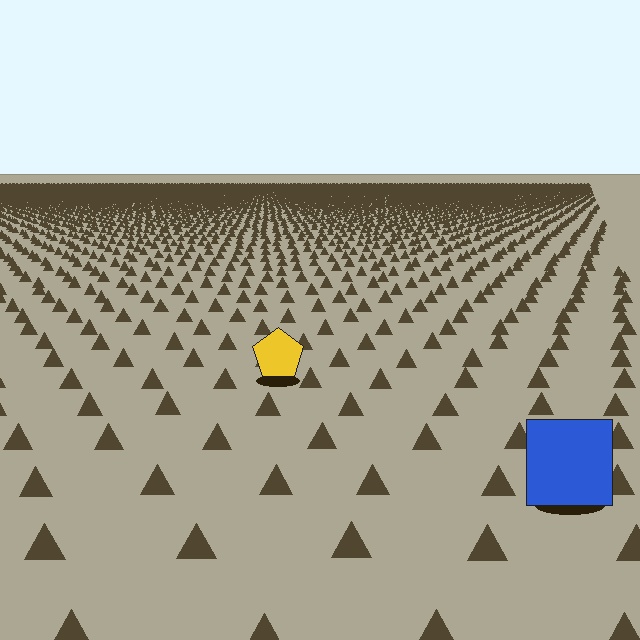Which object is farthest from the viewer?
The yellow pentagon is farthest from the viewer. It appears smaller and the ground texture around it is denser.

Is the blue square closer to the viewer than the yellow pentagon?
Yes. The blue square is closer — you can tell from the texture gradient: the ground texture is coarser near it.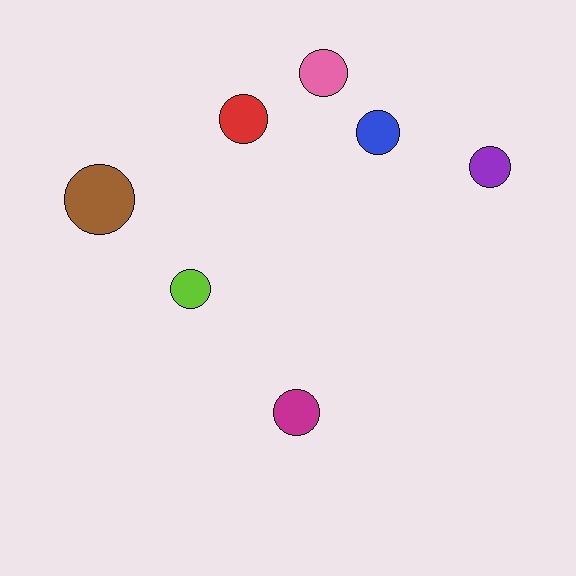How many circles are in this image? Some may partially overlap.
There are 7 circles.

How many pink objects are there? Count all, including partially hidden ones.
There is 1 pink object.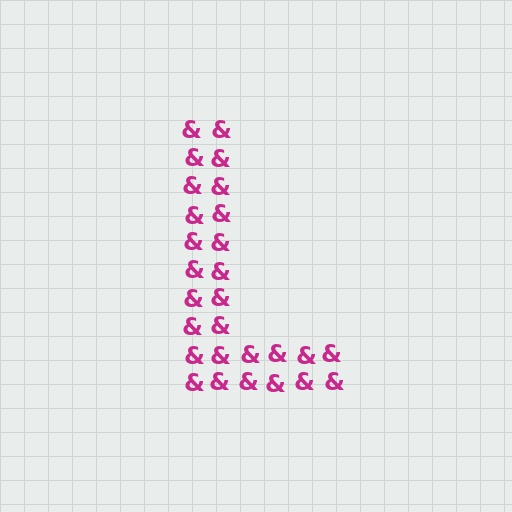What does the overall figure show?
The overall figure shows the letter L.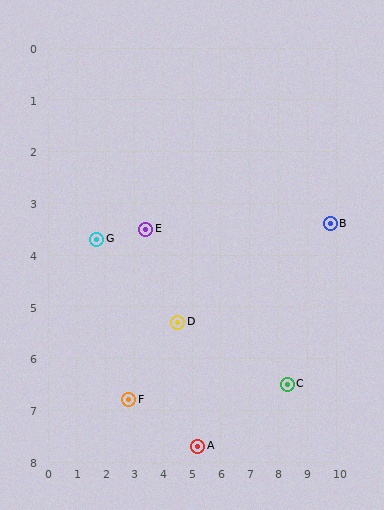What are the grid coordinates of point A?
Point A is at approximately (5.2, 7.7).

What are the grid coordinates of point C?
Point C is at approximately (8.3, 6.5).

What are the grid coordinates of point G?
Point G is at approximately (1.7, 3.7).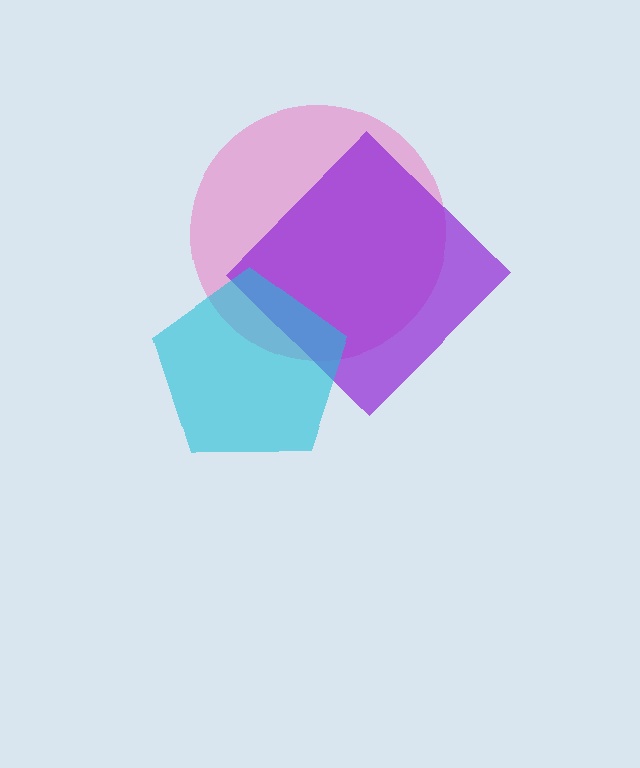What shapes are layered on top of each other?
The layered shapes are: a pink circle, a purple diamond, a cyan pentagon.